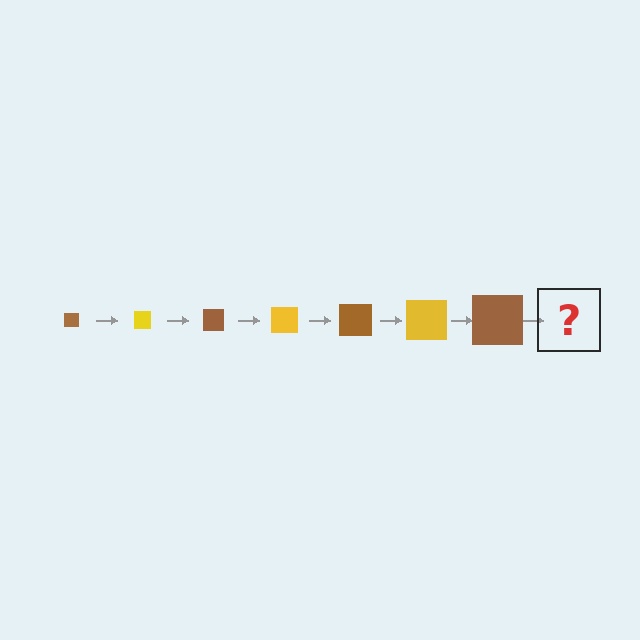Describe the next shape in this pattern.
It should be a yellow square, larger than the previous one.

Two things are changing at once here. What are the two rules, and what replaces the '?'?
The two rules are that the square grows larger each step and the color cycles through brown and yellow. The '?' should be a yellow square, larger than the previous one.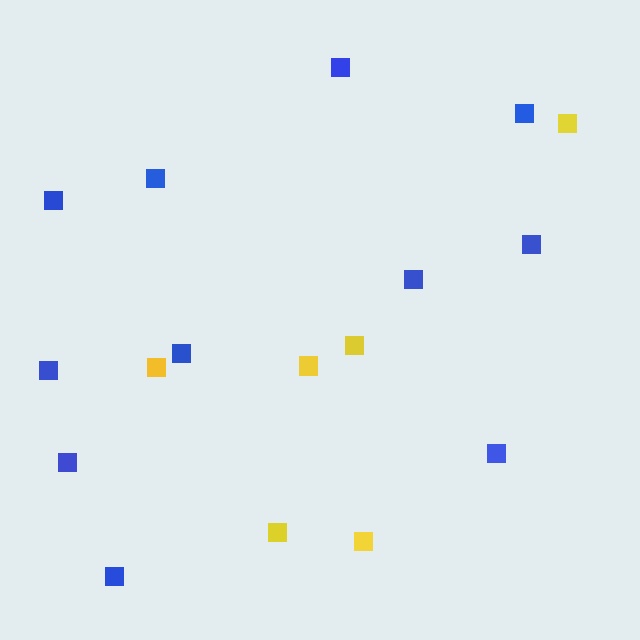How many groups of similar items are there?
There are 2 groups: one group of yellow squares (6) and one group of blue squares (11).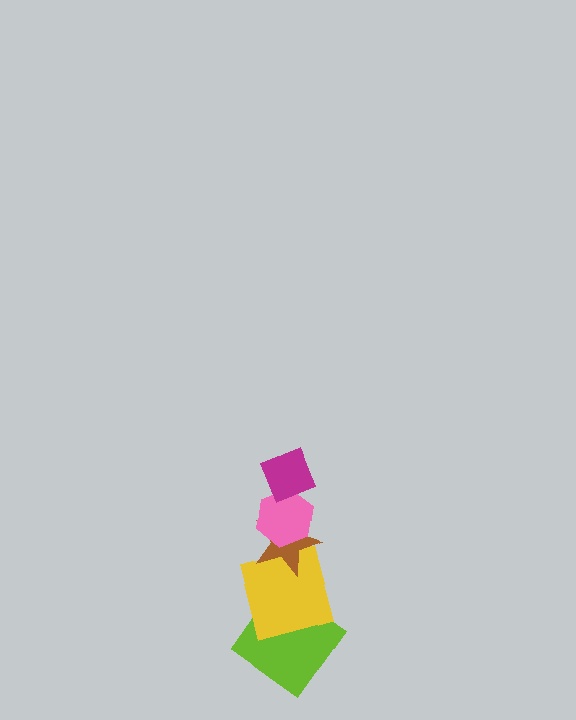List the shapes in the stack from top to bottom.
From top to bottom: the magenta diamond, the pink hexagon, the brown star, the yellow square, the lime diamond.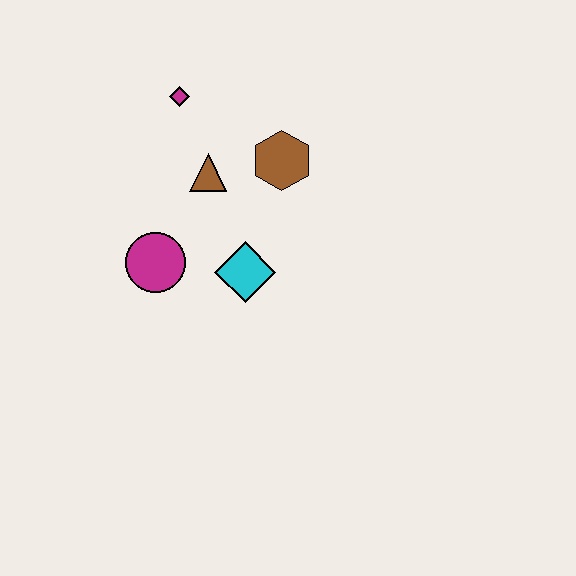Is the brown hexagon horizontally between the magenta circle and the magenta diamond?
No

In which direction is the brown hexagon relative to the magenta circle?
The brown hexagon is to the right of the magenta circle.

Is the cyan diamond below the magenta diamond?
Yes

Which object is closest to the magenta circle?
The cyan diamond is closest to the magenta circle.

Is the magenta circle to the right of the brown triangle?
No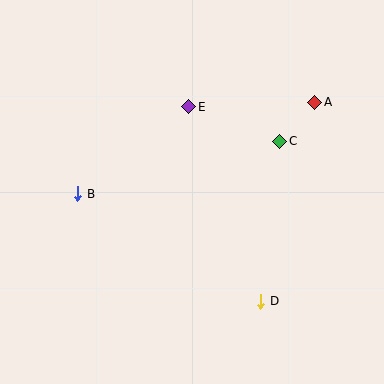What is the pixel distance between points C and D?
The distance between C and D is 161 pixels.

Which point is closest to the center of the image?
Point E at (189, 107) is closest to the center.